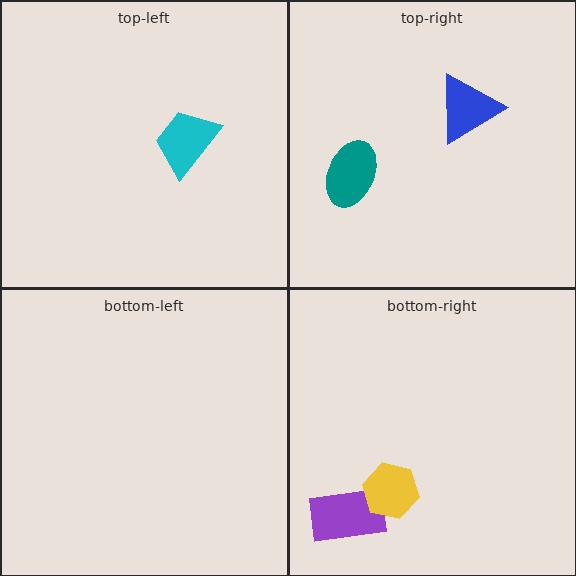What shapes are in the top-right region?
The blue triangle, the teal ellipse.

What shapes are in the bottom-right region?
The purple rectangle, the yellow hexagon.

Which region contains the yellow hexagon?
The bottom-right region.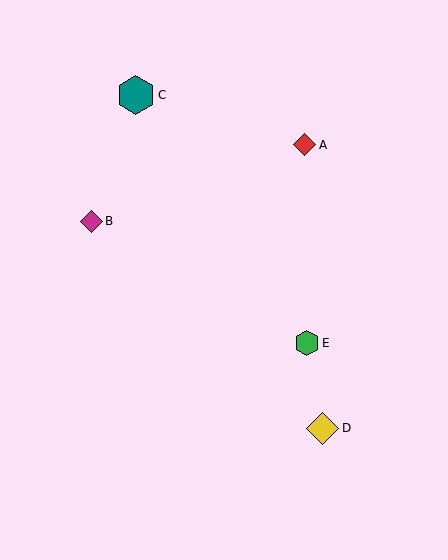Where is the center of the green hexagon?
The center of the green hexagon is at (307, 343).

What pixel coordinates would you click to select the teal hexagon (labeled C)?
Click at (136, 95) to select the teal hexagon C.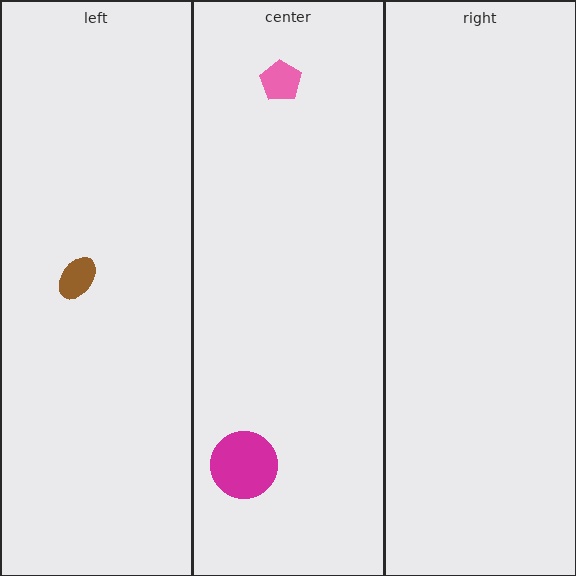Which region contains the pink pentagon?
The center region.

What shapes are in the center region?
The magenta circle, the pink pentagon.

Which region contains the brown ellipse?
The left region.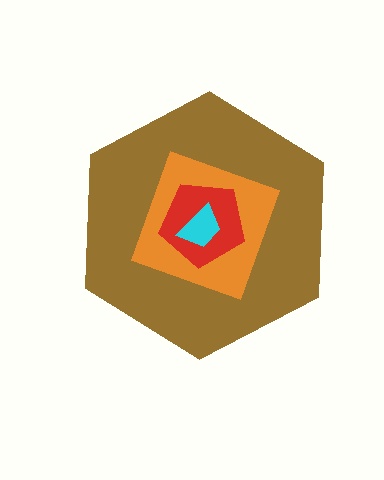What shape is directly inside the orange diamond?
The red pentagon.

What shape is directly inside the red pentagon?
The cyan trapezoid.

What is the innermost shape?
The cyan trapezoid.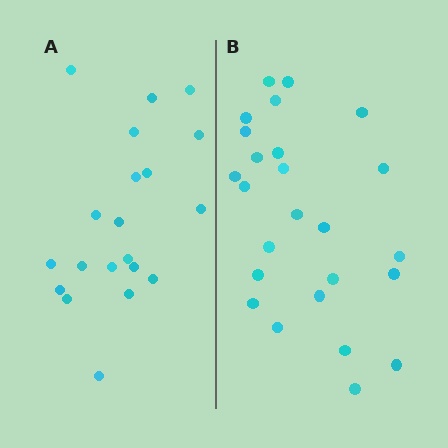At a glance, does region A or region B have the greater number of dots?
Region B (the right region) has more dots.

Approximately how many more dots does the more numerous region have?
Region B has about 5 more dots than region A.